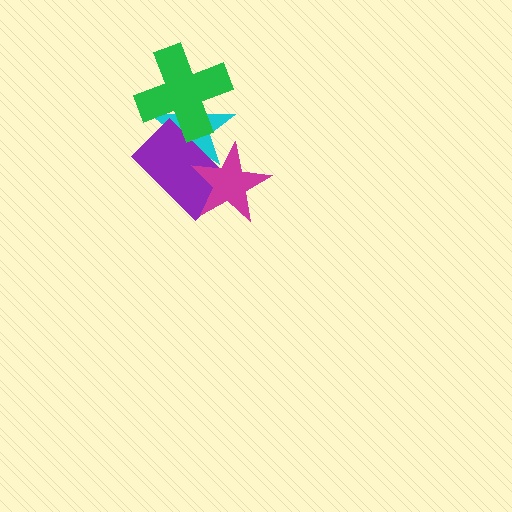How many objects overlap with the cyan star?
3 objects overlap with the cyan star.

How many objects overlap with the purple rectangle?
3 objects overlap with the purple rectangle.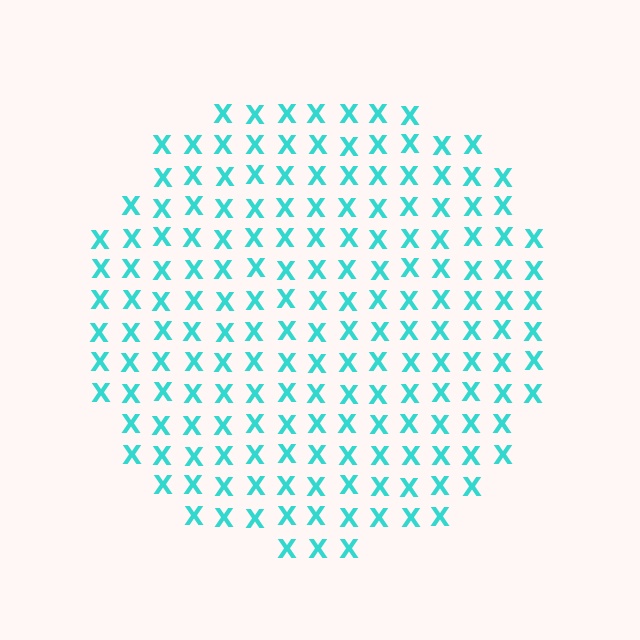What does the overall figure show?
The overall figure shows a circle.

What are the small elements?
The small elements are letter X's.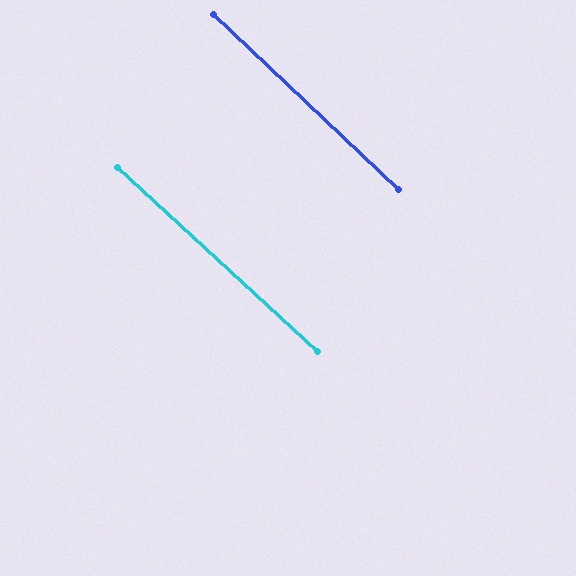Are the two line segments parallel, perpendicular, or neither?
Parallel — their directions differ by only 0.4°.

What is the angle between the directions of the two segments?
Approximately 0 degrees.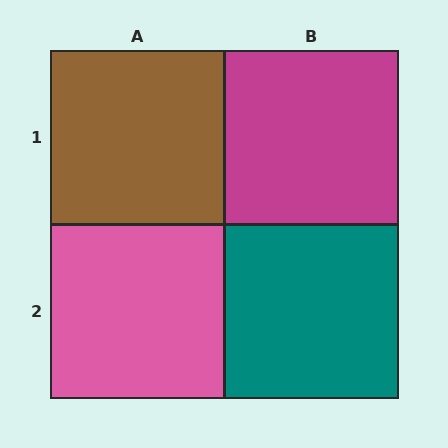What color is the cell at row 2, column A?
Pink.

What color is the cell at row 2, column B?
Teal.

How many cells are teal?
1 cell is teal.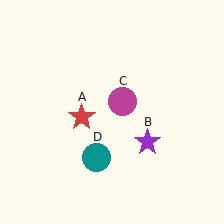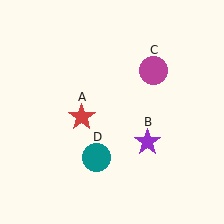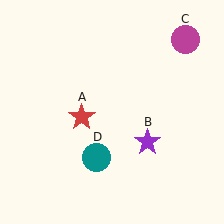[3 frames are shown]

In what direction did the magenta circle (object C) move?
The magenta circle (object C) moved up and to the right.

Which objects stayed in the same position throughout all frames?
Red star (object A) and purple star (object B) and teal circle (object D) remained stationary.